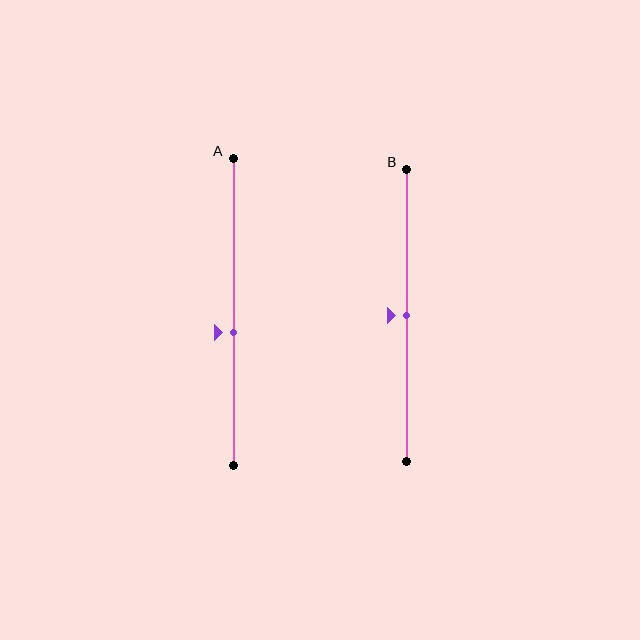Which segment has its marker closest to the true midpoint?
Segment B has its marker closest to the true midpoint.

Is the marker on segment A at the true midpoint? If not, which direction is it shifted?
No, the marker on segment A is shifted downward by about 7% of the segment length.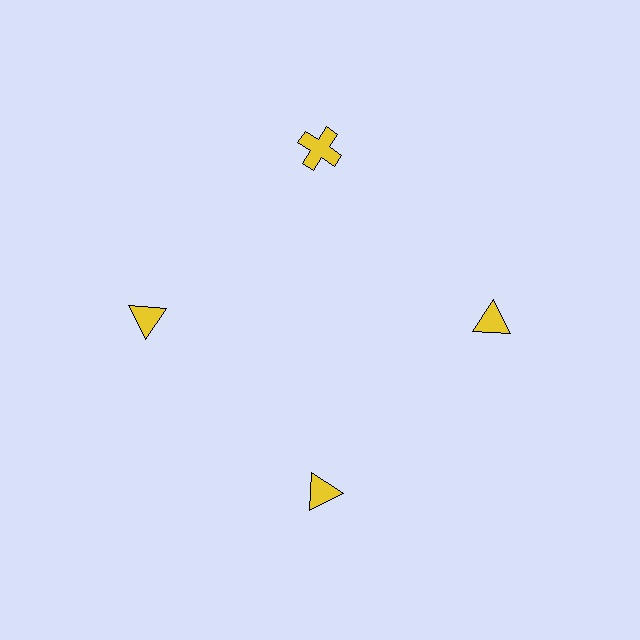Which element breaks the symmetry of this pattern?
The yellow cross at roughly the 12 o'clock position breaks the symmetry. All other shapes are yellow triangles.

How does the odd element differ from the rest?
It has a different shape: cross instead of triangle.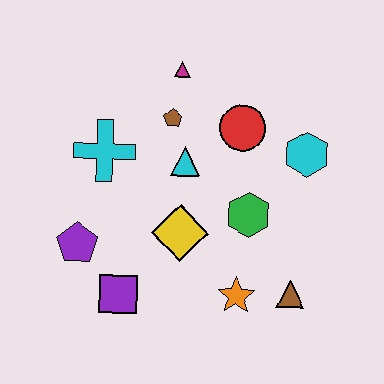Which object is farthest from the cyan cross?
The brown triangle is farthest from the cyan cross.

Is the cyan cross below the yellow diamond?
No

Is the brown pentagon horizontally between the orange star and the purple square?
Yes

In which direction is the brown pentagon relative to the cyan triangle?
The brown pentagon is above the cyan triangle.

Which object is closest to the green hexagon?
The yellow diamond is closest to the green hexagon.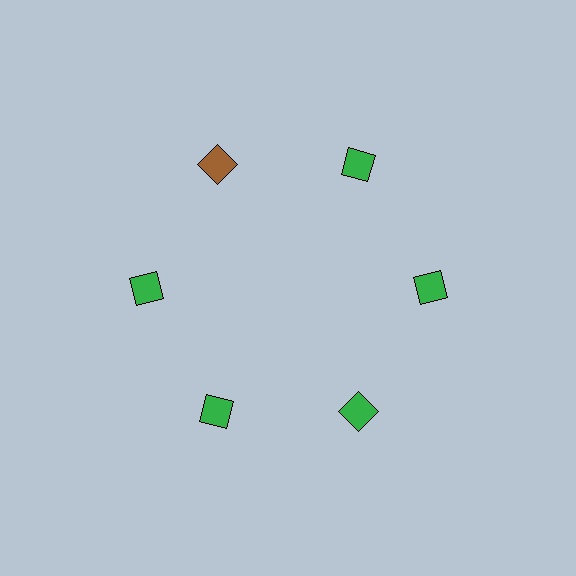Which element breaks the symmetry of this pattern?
The brown diamond at roughly the 11 o'clock position breaks the symmetry. All other shapes are green diamonds.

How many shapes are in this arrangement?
There are 6 shapes arranged in a ring pattern.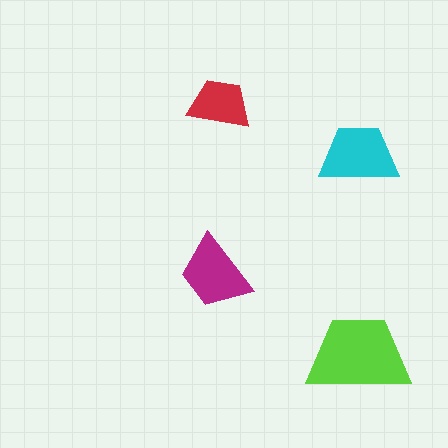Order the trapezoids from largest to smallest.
the lime one, the cyan one, the magenta one, the red one.